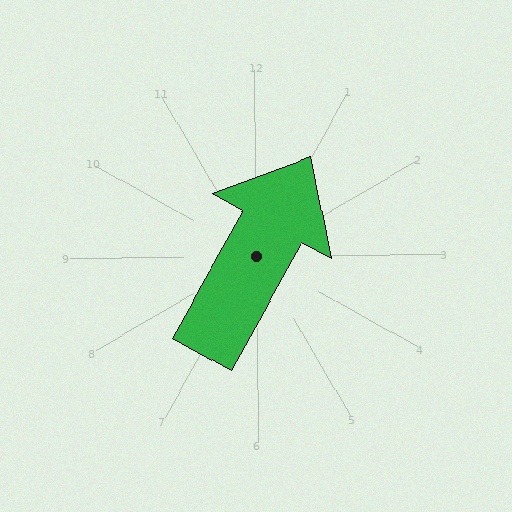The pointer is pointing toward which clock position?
Roughly 1 o'clock.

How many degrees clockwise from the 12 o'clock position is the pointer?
Approximately 29 degrees.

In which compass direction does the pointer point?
Northeast.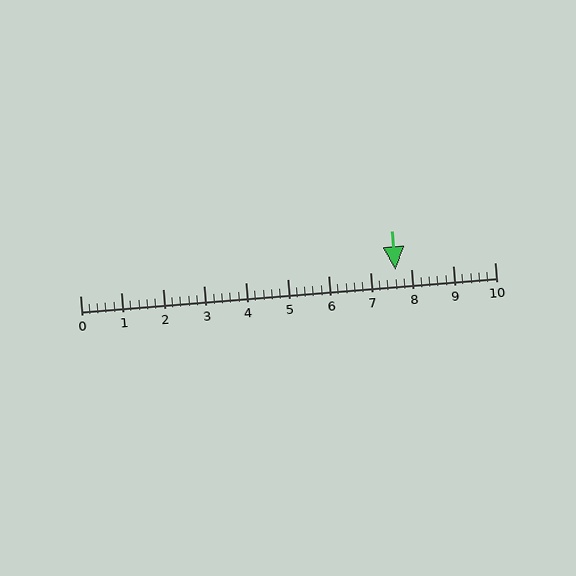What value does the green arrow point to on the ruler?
The green arrow points to approximately 7.6.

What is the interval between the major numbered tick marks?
The major tick marks are spaced 1 units apart.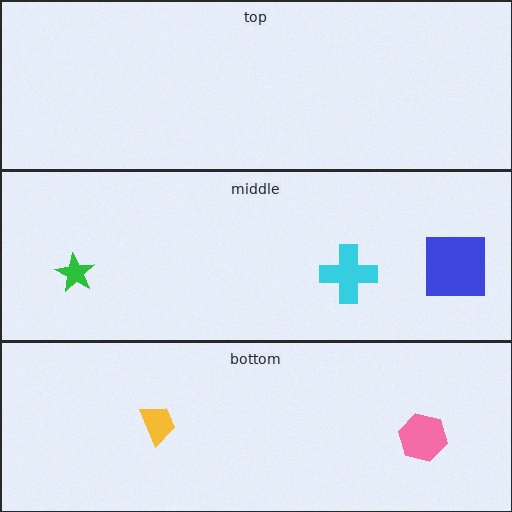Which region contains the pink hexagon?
The bottom region.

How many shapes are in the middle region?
3.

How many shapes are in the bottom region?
2.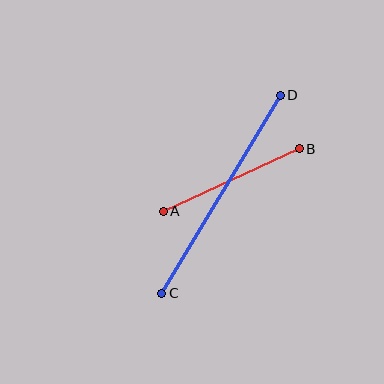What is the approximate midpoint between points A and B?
The midpoint is at approximately (231, 180) pixels.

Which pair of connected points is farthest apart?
Points C and D are farthest apart.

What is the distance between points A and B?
The distance is approximately 150 pixels.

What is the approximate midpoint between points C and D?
The midpoint is at approximately (221, 194) pixels.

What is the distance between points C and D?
The distance is approximately 231 pixels.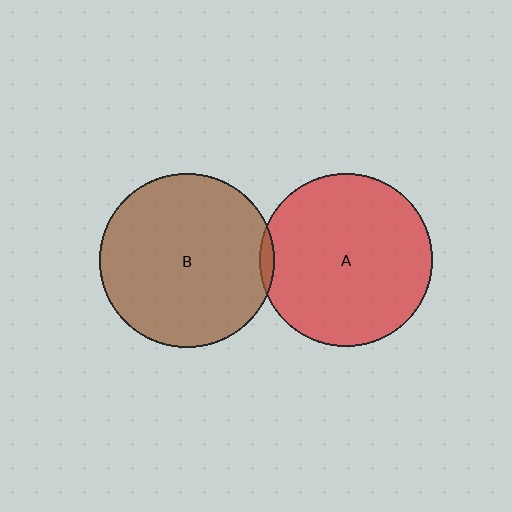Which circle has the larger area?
Circle B (brown).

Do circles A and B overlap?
Yes.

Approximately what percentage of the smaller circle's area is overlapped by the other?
Approximately 5%.